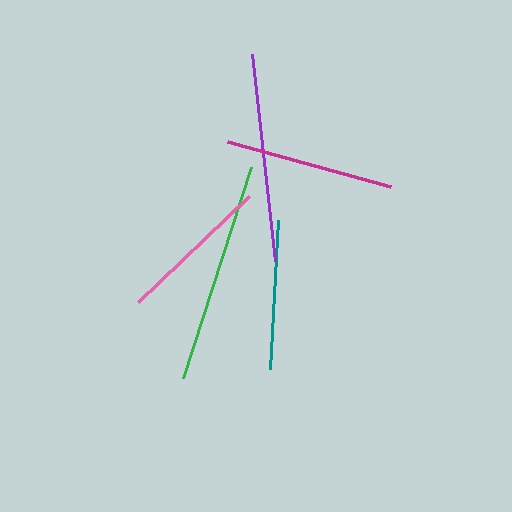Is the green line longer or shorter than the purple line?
The green line is longer than the purple line.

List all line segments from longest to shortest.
From longest to shortest: green, purple, magenta, pink, teal.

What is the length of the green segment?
The green segment is approximately 222 pixels long.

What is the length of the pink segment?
The pink segment is approximately 154 pixels long.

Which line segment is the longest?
The green line is the longest at approximately 222 pixels.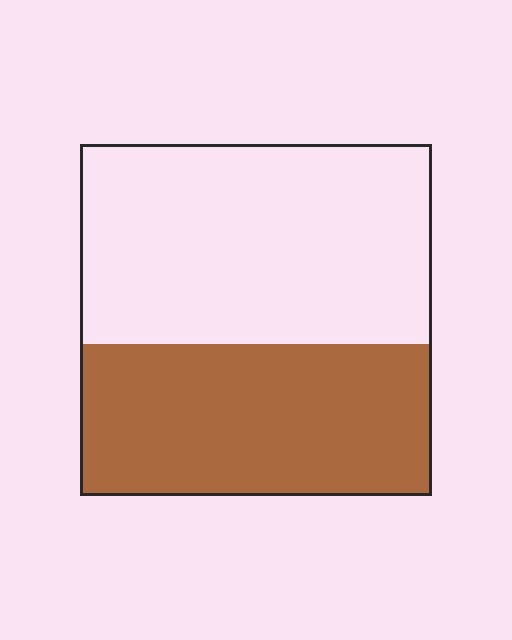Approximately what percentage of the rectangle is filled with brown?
Approximately 45%.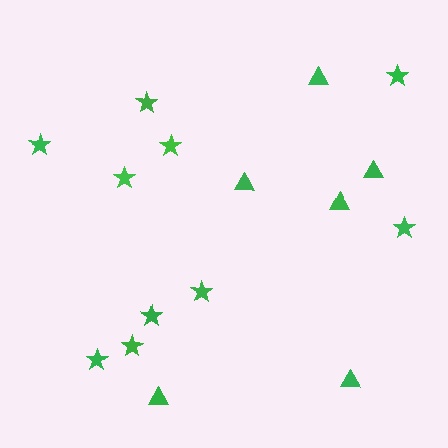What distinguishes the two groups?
There are 2 groups: one group of stars (10) and one group of triangles (6).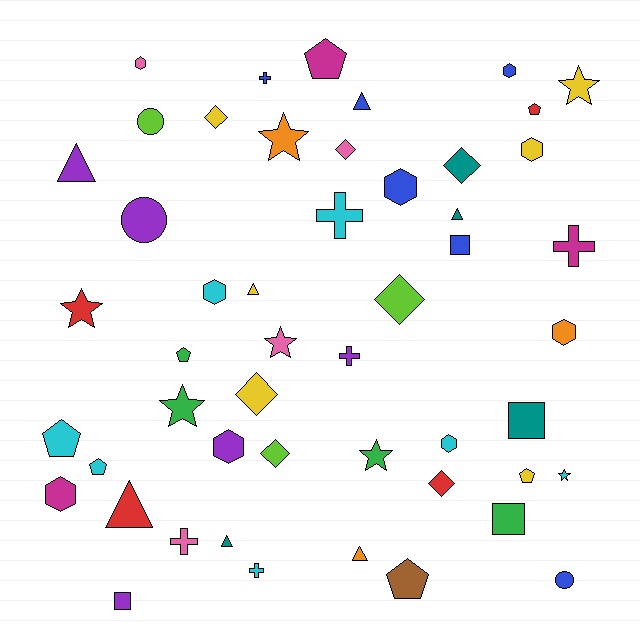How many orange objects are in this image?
There are 3 orange objects.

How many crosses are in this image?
There are 6 crosses.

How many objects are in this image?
There are 50 objects.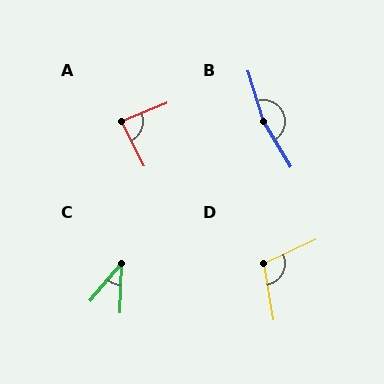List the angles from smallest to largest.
C (38°), A (85°), D (106°), B (167°).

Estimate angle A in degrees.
Approximately 85 degrees.